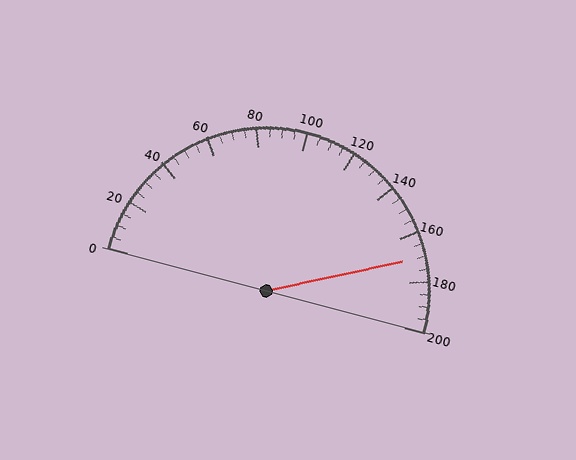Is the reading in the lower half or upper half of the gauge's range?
The reading is in the upper half of the range (0 to 200).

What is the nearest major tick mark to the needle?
The nearest major tick mark is 160.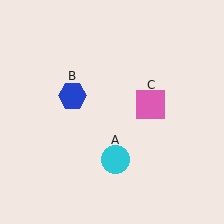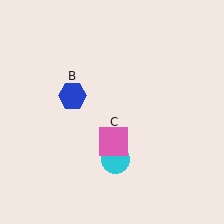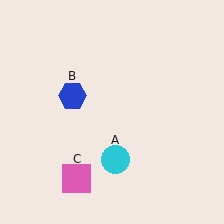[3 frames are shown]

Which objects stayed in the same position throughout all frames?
Cyan circle (object A) and blue hexagon (object B) remained stationary.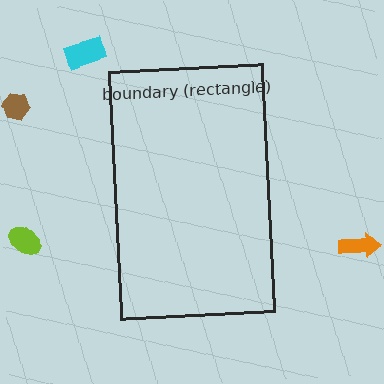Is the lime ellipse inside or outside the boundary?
Outside.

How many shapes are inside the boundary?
0 inside, 4 outside.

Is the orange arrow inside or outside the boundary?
Outside.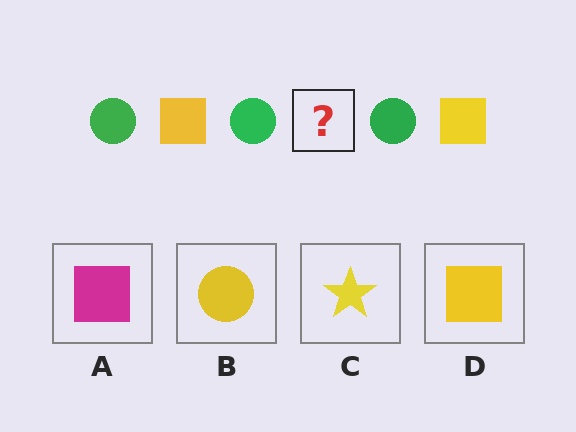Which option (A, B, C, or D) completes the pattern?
D.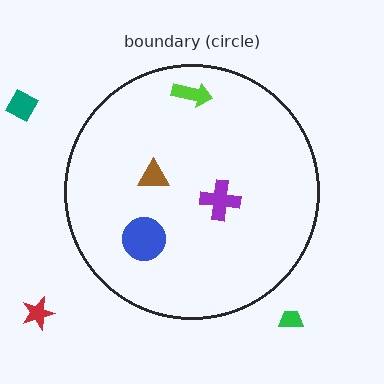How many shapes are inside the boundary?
4 inside, 3 outside.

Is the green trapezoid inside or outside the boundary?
Outside.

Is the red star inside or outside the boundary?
Outside.